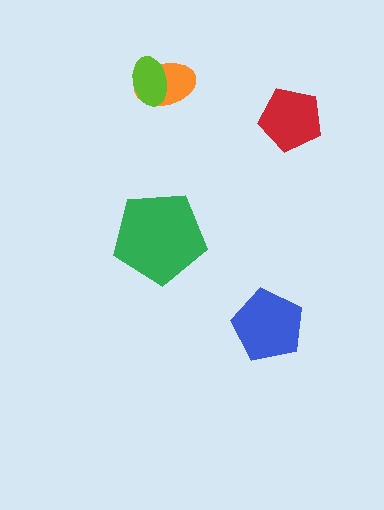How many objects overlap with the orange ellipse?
1 object overlaps with the orange ellipse.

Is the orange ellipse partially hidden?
Yes, it is partially covered by another shape.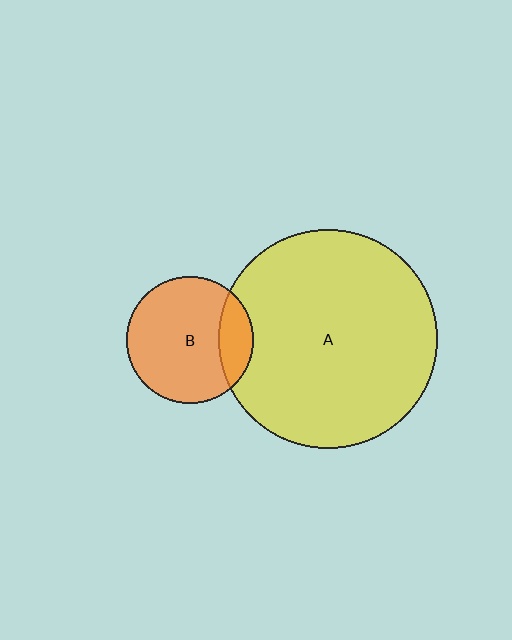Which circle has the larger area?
Circle A (yellow).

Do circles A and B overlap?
Yes.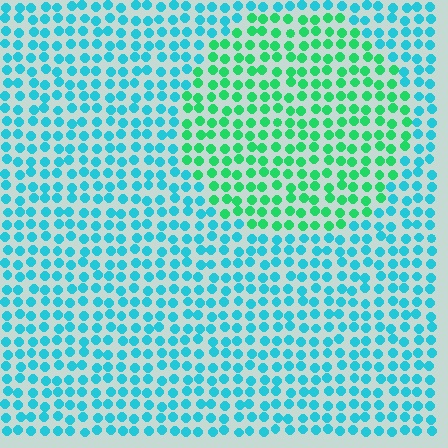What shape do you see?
I see a circle.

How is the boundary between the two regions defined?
The boundary is defined purely by a slight shift in hue (about 43 degrees). Spacing, size, and orientation are identical on both sides.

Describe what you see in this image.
The image is filled with small cyan elements in a uniform arrangement. A circle-shaped region is visible where the elements are tinted to a slightly different hue, forming a subtle color boundary.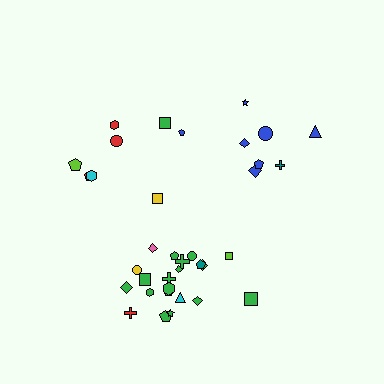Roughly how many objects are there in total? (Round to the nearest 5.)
Roughly 35 objects in total.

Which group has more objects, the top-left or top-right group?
The top-right group.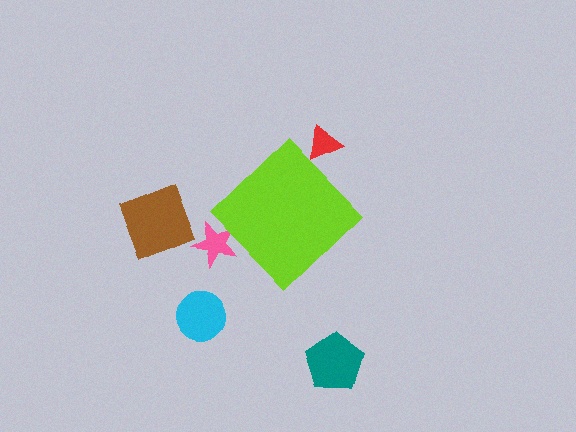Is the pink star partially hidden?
Yes, the pink star is partially hidden behind the lime diamond.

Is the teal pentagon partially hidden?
No, the teal pentagon is fully visible.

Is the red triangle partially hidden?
Yes, the red triangle is partially hidden behind the lime diamond.